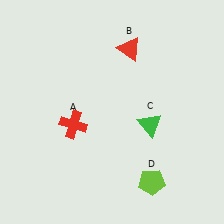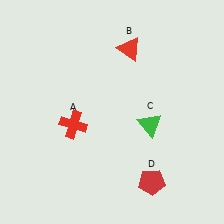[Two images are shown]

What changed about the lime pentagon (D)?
In Image 1, D is lime. In Image 2, it changed to red.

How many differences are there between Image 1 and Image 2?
There is 1 difference between the two images.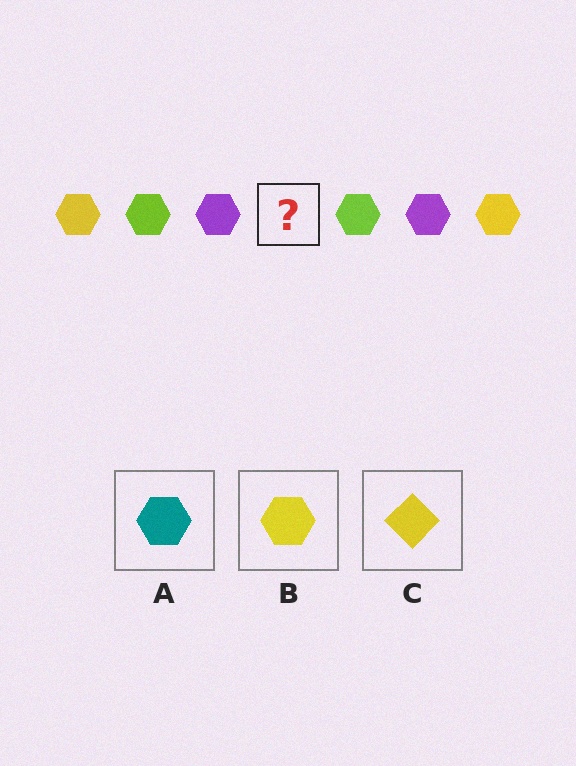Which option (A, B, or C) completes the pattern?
B.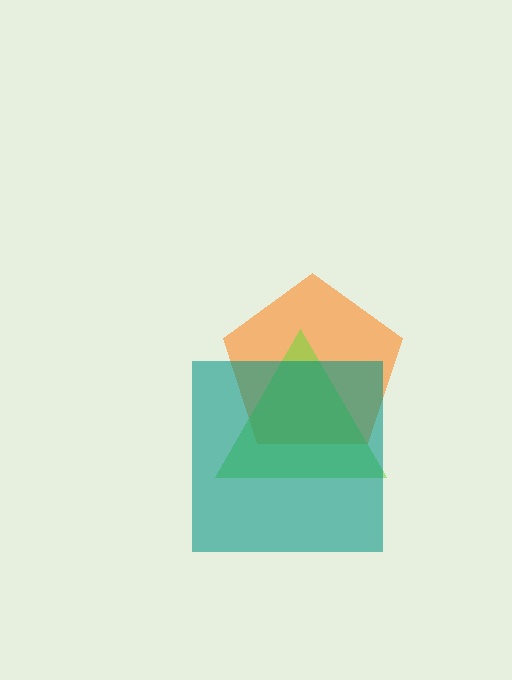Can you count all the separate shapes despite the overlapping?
Yes, there are 3 separate shapes.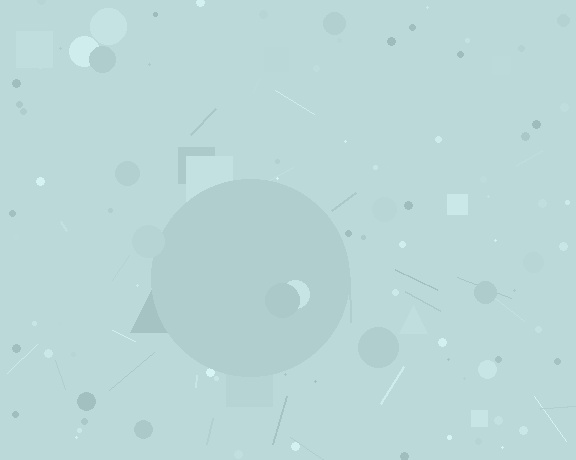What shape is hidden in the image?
A circle is hidden in the image.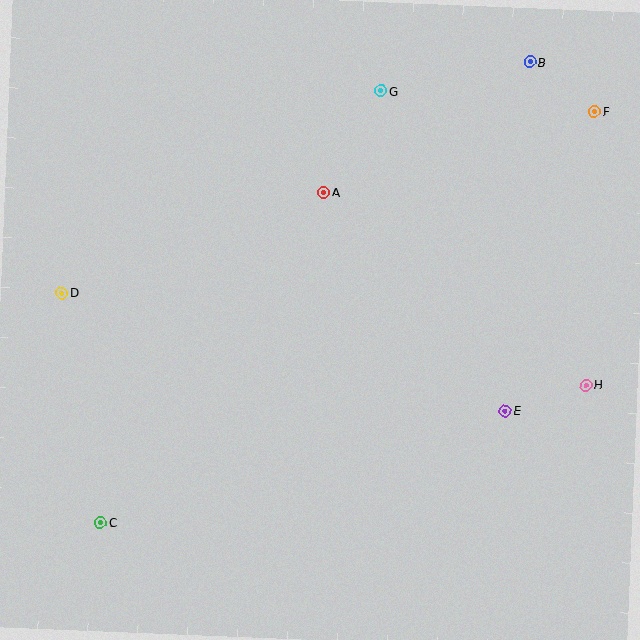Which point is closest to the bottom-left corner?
Point C is closest to the bottom-left corner.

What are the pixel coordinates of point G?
Point G is at (381, 91).